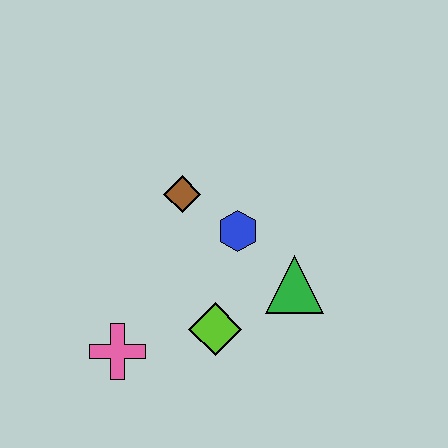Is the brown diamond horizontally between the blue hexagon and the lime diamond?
No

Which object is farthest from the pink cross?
The green triangle is farthest from the pink cross.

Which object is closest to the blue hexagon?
The brown diamond is closest to the blue hexagon.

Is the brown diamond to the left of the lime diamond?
Yes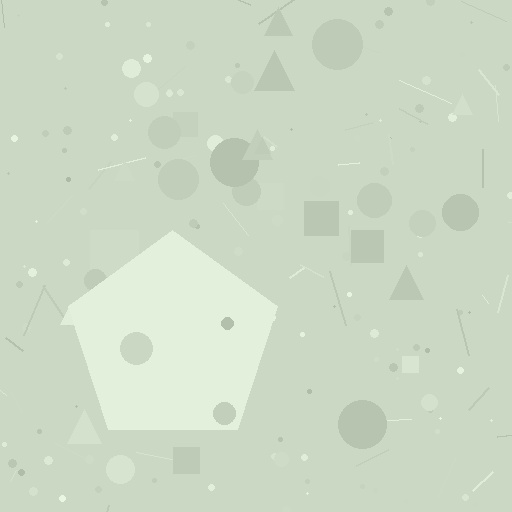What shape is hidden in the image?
A pentagon is hidden in the image.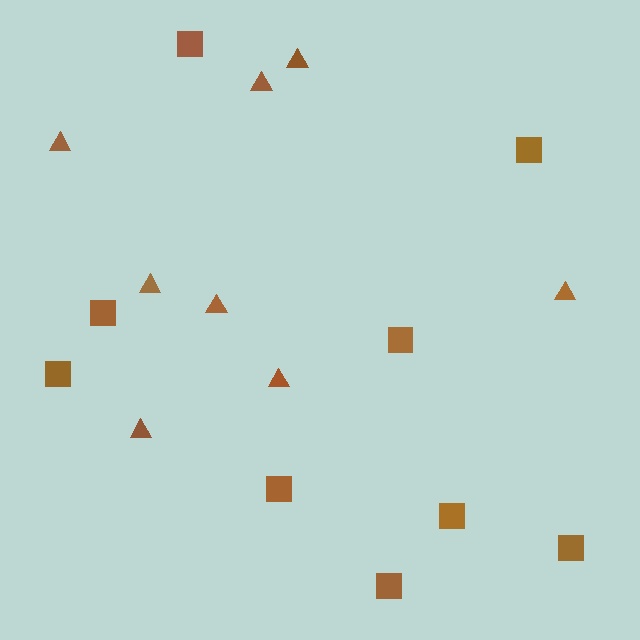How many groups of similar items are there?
There are 2 groups: one group of squares (9) and one group of triangles (8).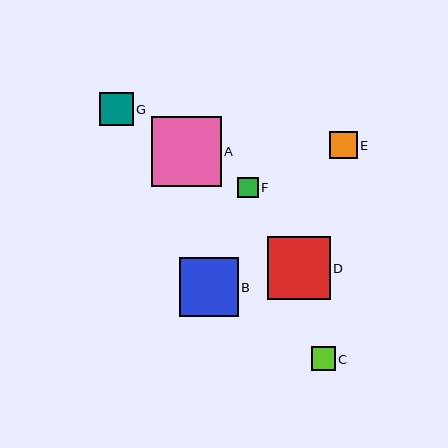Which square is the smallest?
Square F is the smallest with a size of approximately 20 pixels.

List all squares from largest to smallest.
From largest to smallest: A, D, B, G, E, C, F.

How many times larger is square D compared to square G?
Square D is approximately 1.9 times the size of square G.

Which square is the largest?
Square A is the largest with a size of approximately 70 pixels.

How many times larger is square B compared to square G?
Square B is approximately 1.8 times the size of square G.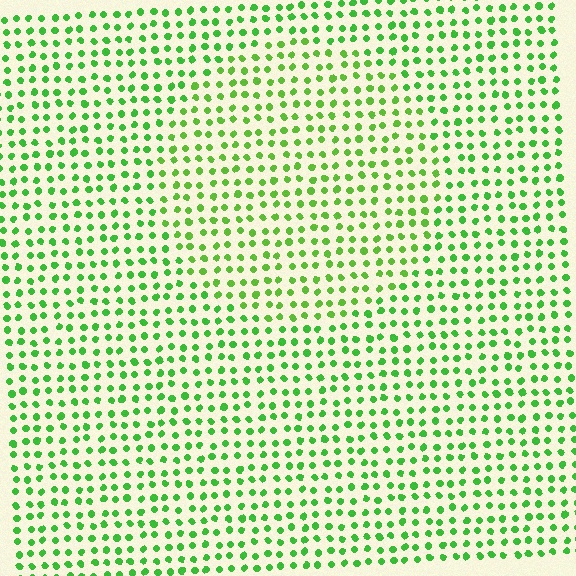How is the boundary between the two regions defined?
The boundary is defined purely by a slight shift in hue (about 17 degrees). Spacing, size, and orientation are identical on both sides.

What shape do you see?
I see a circle.